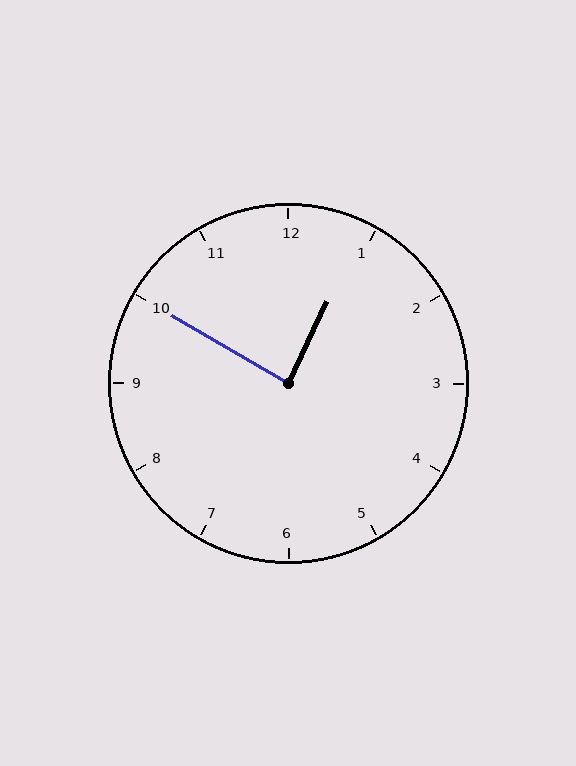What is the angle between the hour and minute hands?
Approximately 85 degrees.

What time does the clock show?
12:50.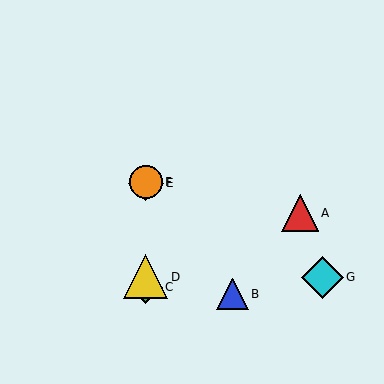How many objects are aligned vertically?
4 objects (C, D, E, F) are aligned vertically.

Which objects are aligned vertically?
Objects C, D, E, F are aligned vertically.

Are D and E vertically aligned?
Yes, both are at x≈146.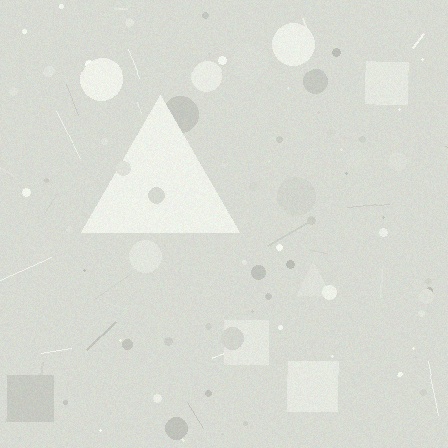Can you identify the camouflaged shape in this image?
The camouflaged shape is a triangle.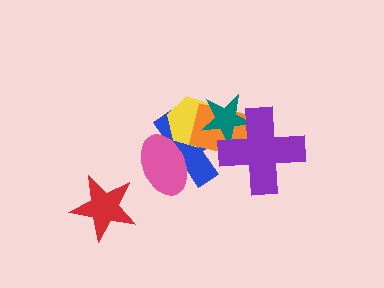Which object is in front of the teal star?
The purple cross is in front of the teal star.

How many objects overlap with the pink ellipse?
2 objects overlap with the pink ellipse.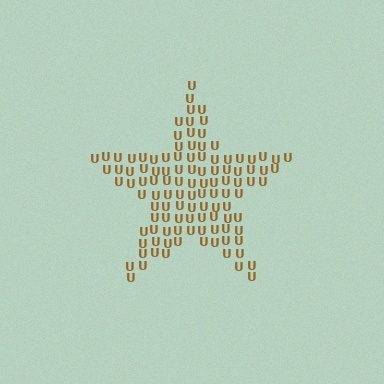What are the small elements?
The small elements are letter U's.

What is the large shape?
The large shape is a star.